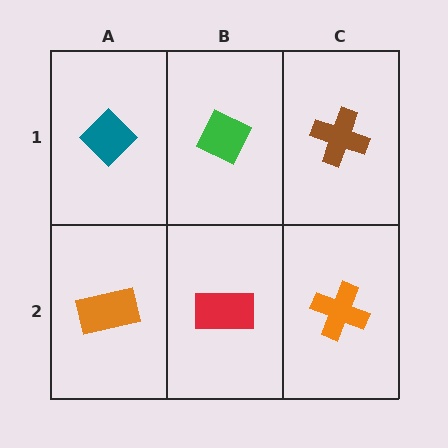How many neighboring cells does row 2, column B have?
3.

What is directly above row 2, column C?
A brown cross.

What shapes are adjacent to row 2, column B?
A green diamond (row 1, column B), an orange rectangle (row 2, column A), an orange cross (row 2, column C).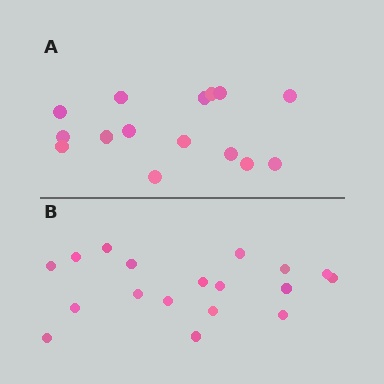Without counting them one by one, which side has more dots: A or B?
Region B (the bottom region) has more dots.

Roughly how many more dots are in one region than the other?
Region B has just a few more — roughly 2 or 3 more dots than region A.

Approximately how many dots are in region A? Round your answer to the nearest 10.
About 20 dots. (The exact count is 15, which rounds to 20.)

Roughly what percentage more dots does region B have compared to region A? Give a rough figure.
About 20% more.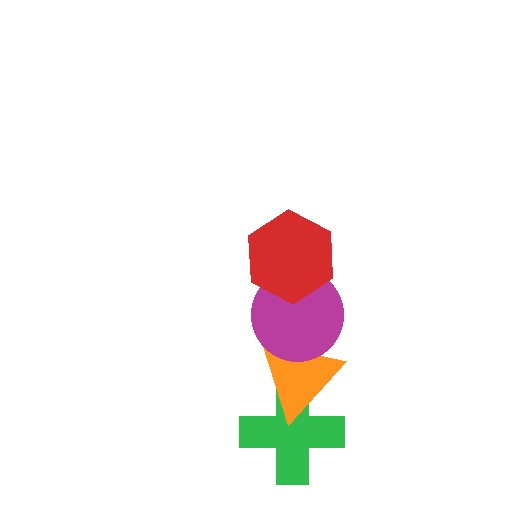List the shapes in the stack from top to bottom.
From top to bottom: the red hexagon, the magenta circle, the orange triangle, the green cross.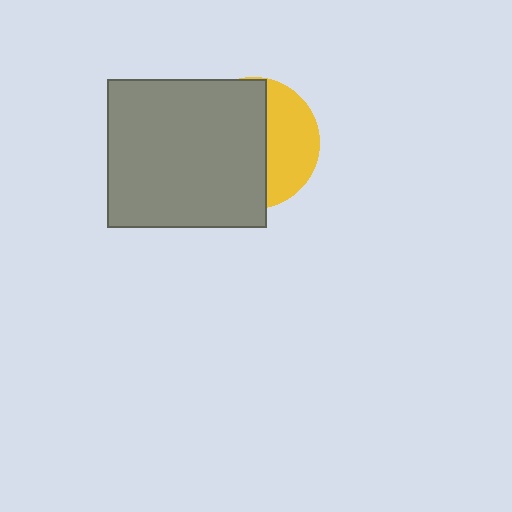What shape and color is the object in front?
The object in front is a gray rectangle.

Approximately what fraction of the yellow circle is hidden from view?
Roughly 63% of the yellow circle is hidden behind the gray rectangle.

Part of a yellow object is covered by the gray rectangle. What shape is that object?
It is a circle.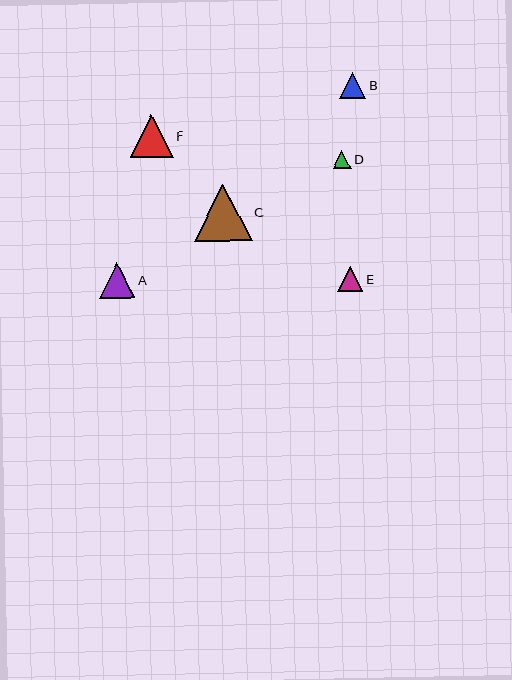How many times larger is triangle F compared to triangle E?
Triangle F is approximately 1.7 times the size of triangle E.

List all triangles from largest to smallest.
From largest to smallest: C, F, A, B, E, D.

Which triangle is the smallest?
Triangle D is the smallest with a size of approximately 18 pixels.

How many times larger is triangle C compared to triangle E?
Triangle C is approximately 2.3 times the size of triangle E.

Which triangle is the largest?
Triangle C is the largest with a size of approximately 58 pixels.